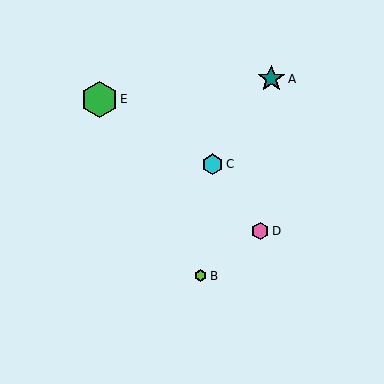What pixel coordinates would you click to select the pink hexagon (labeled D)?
Click at (260, 231) to select the pink hexagon D.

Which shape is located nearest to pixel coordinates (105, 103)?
The green hexagon (labeled E) at (99, 99) is nearest to that location.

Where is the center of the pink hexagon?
The center of the pink hexagon is at (260, 231).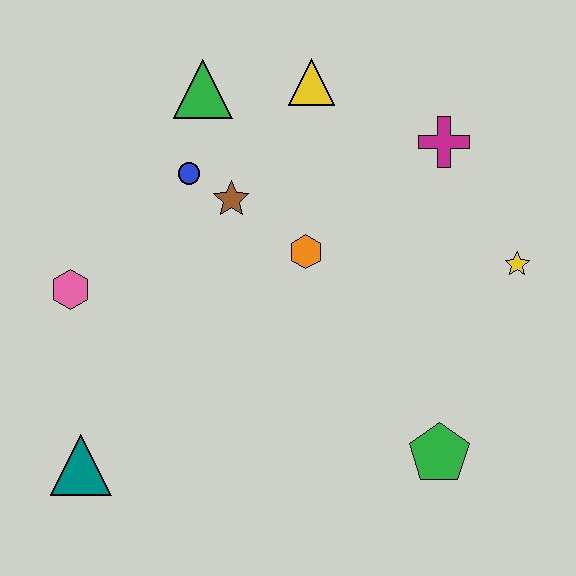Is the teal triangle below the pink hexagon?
Yes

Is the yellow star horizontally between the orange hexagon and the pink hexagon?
No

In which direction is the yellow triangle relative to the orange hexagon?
The yellow triangle is above the orange hexagon.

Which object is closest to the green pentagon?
The yellow star is closest to the green pentagon.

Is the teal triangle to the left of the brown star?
Yes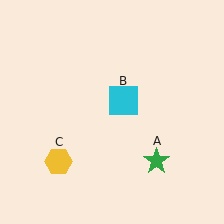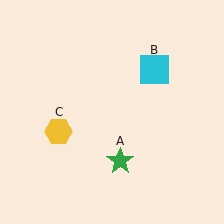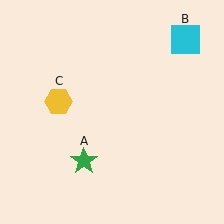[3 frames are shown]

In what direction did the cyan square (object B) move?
The cyan square (object B) moved up and to the right.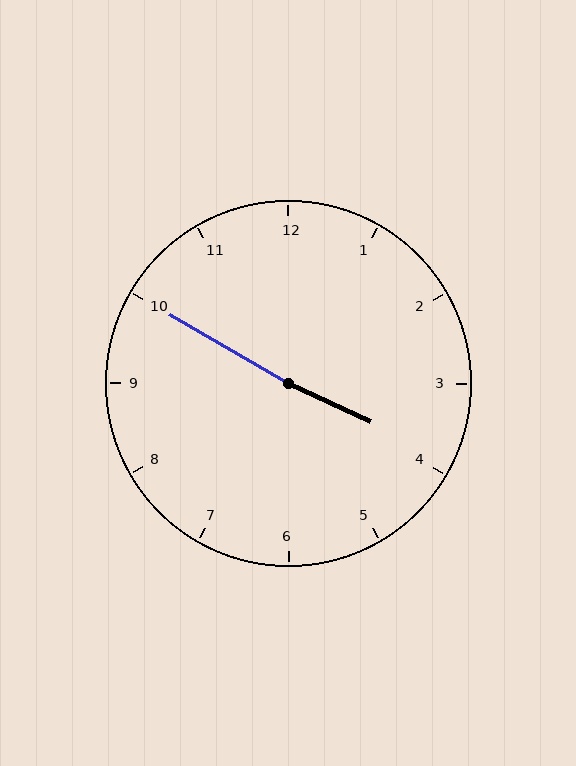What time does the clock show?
3:50.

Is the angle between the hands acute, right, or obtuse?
It is obtuse.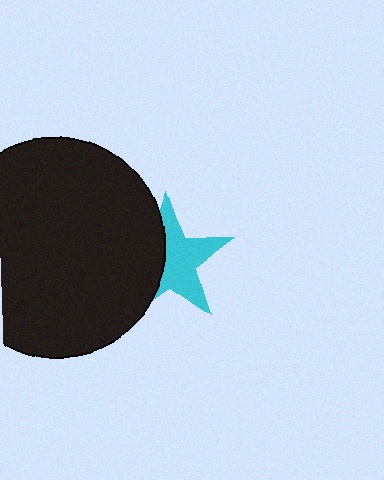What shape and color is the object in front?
The object in front is a black circle.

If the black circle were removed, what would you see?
You would see the complete cyan star.